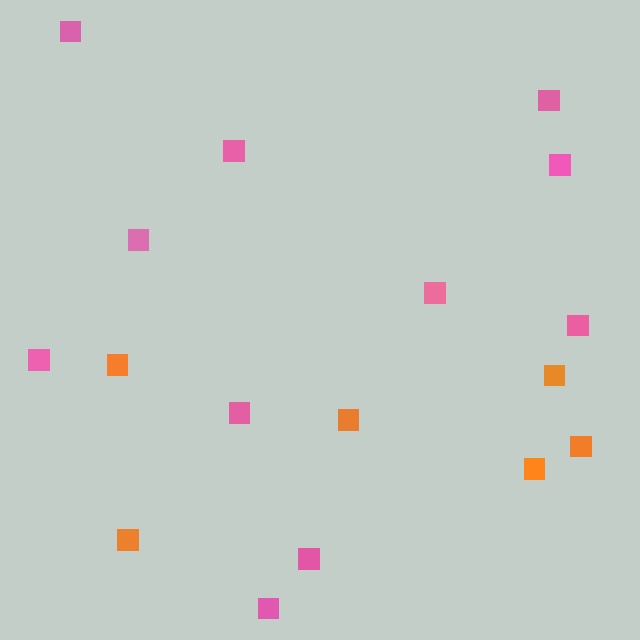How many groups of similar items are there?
There are 2 groups: one group of orange squares (6) and one group of pink squares (11).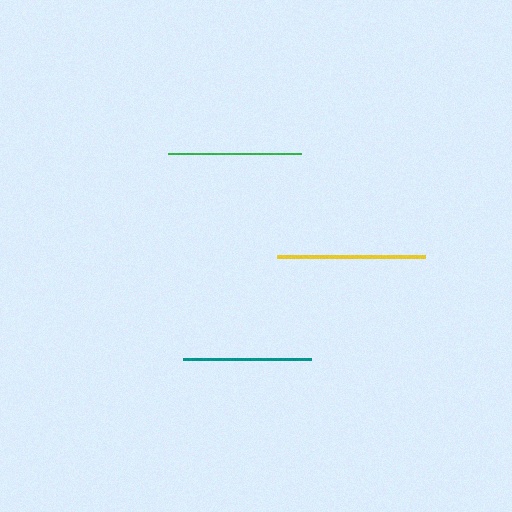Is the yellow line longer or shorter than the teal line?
The yellow line is longer than the teal line.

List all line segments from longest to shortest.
From longest to shortest: yellow, green, teal.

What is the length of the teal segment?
The teal segment is approximately 128 pixels long.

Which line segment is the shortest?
The teal line is the shortest at approximately 128 pixels.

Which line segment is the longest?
The yellow line is the longest at approximately 148 pixels.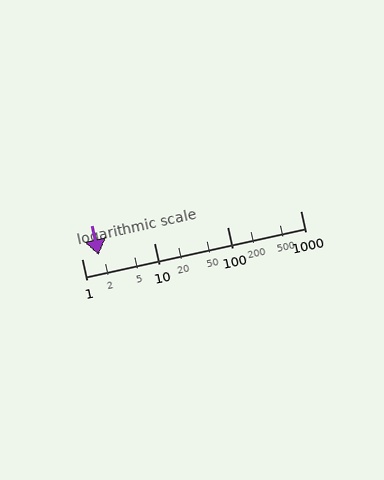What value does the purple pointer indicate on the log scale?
The pointer indicates approximately 1.7.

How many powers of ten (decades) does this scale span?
The scale spans 3 decades, from 1 to 1000.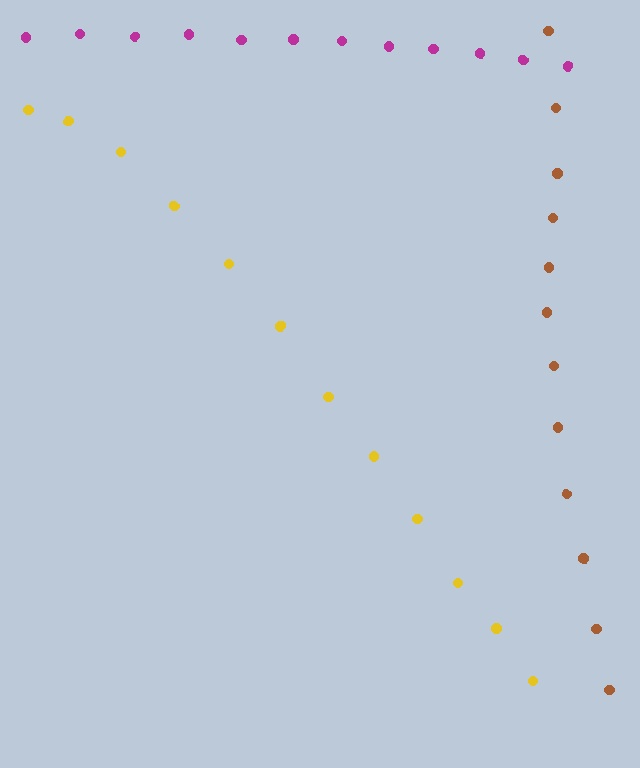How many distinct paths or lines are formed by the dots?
There are 3 distinct paths.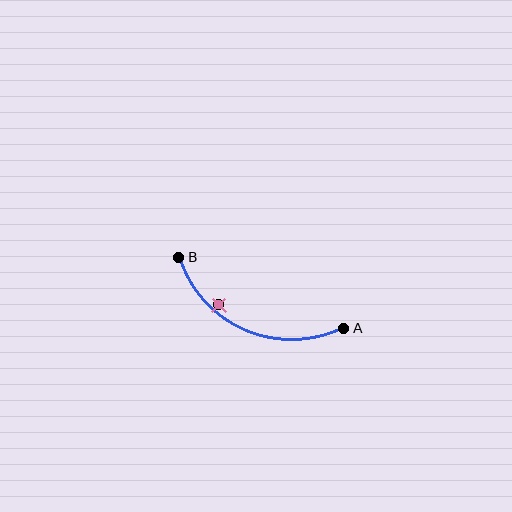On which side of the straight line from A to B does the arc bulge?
The arc bulges below the straight line connecting A and B.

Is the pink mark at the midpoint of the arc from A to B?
No — the pink mark does not lie on the arc at all. It sits slightly inside the curve.